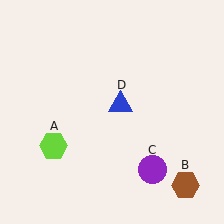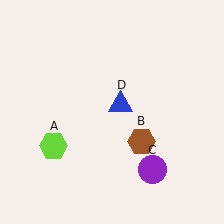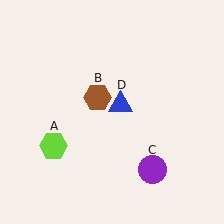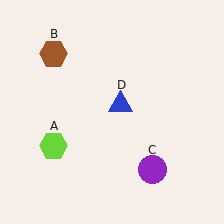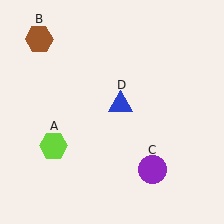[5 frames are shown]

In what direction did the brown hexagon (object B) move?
The brown hexagon (object B) moved up and to the left.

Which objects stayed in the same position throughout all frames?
Lime hexagon (object A) and purple circle (object C) and blue triangle (object D) remained stationary.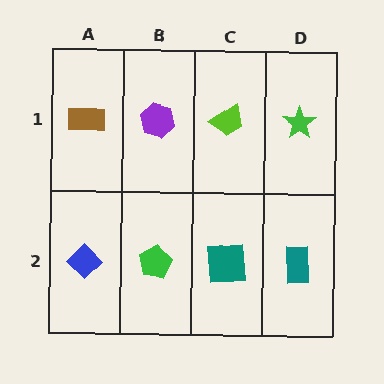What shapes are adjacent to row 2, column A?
A brown rectangle (row 1, column A), a green pentagon (row 2, column B).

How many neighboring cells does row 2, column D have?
2.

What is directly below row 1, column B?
A green pentagon.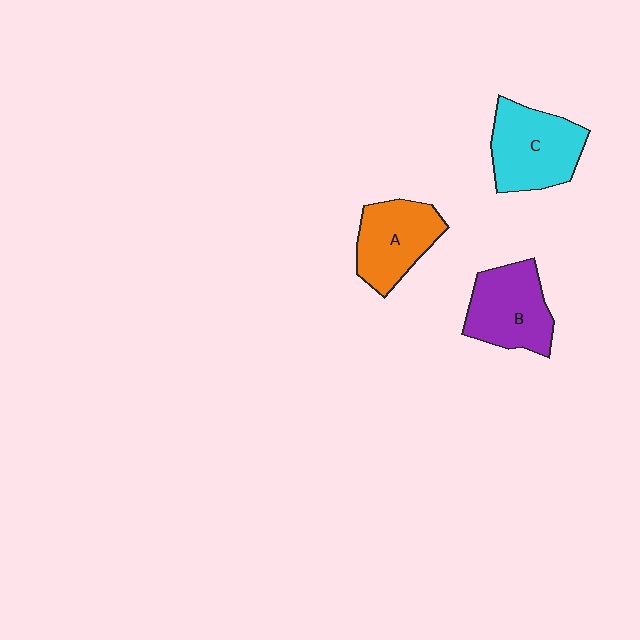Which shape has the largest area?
Shape C (cyan).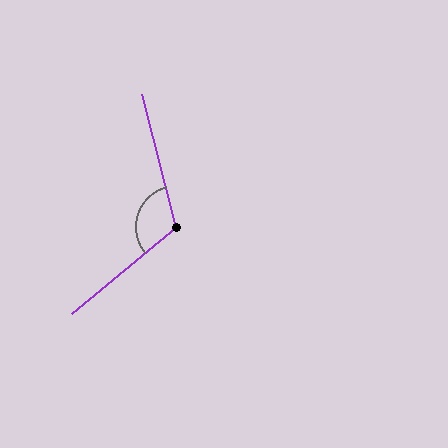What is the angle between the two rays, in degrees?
Approximately 115 degrees.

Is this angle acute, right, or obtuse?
It is obtuse.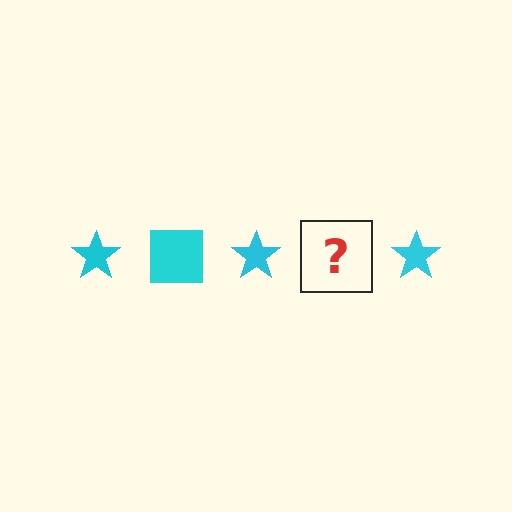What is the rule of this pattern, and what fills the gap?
The rule is that the pattern cycles through star, square shapes in cyan. The gap should be filled with a cyan square.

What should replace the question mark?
The question mark should be replaced with a cyan square.